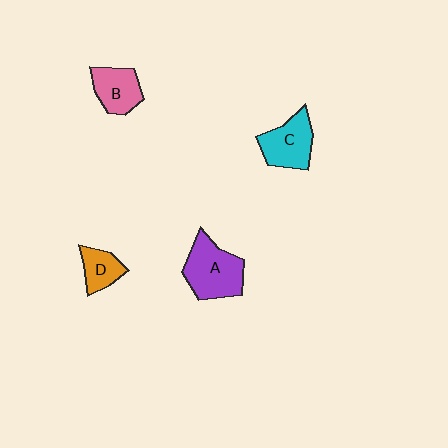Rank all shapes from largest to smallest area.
From largest to smallest: A (purple), C (cyan), B (pink), D (orange).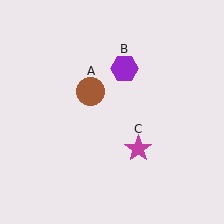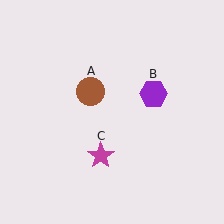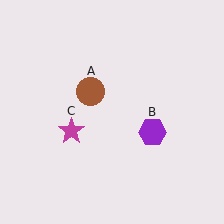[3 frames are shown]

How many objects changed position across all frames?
2 objects changed position: purple hexagon (object B), magenta star (object C).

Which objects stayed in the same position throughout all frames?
Brown circle (object A) remained stationary.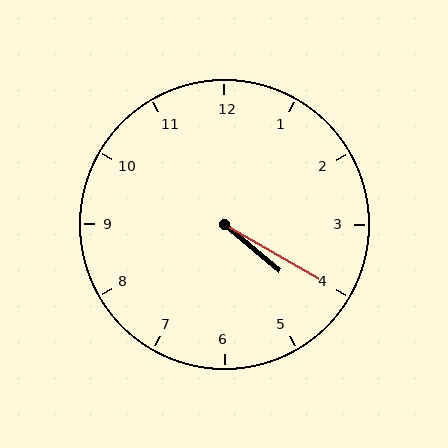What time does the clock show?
4:20.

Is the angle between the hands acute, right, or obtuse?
It is acute.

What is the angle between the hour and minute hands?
Approximately 10 degrees.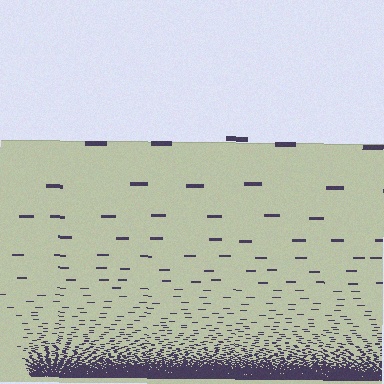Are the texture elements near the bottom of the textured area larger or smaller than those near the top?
Smaller. The gradient is inverted — elements near the bottom are smaller and denser.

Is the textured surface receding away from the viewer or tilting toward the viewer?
The surface appears to tilt toward the viewer. Texture elements get larger and sparser toward the top.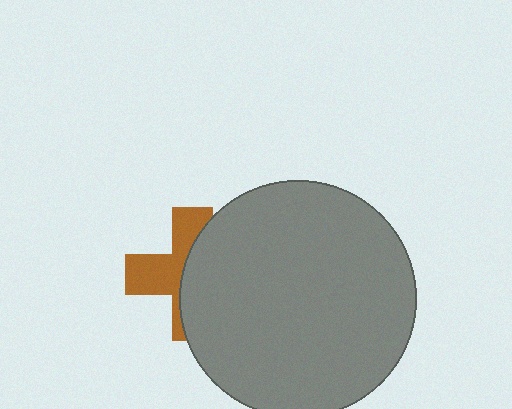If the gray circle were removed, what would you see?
You would see the complete brown cross.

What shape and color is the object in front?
The object in front is a gray circle.